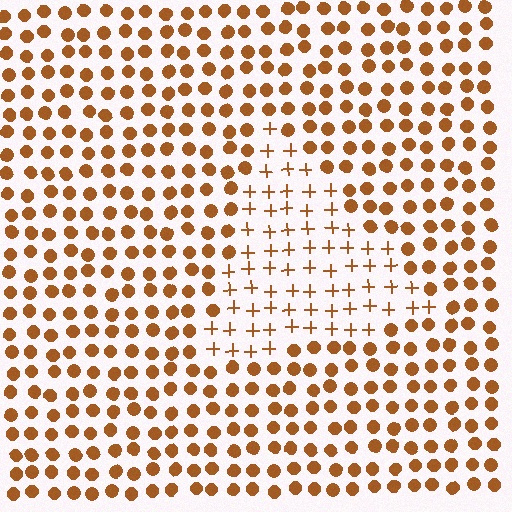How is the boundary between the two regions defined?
The boundary is defined by a change in element shape: plus signs inside vs. circles outside. All elements share the same color and spacing.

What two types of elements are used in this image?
The image uses plus signs inside the triangle region and circles outside it.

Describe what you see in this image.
The image is filled with small brown elements arranged in a uniform grid. A triangle-shaped region contains plus signs, while the surrounding area contains circles. The boundary is defined purely by the change in element shape.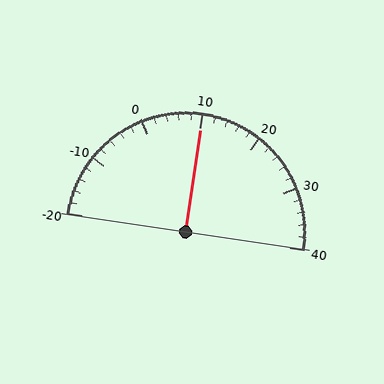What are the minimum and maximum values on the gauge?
The gauge ranges from -20 to 40.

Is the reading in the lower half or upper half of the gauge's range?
The reading is in the upper half of the range (-20 to 40).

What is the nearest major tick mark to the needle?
The nearest major tick mark is 10.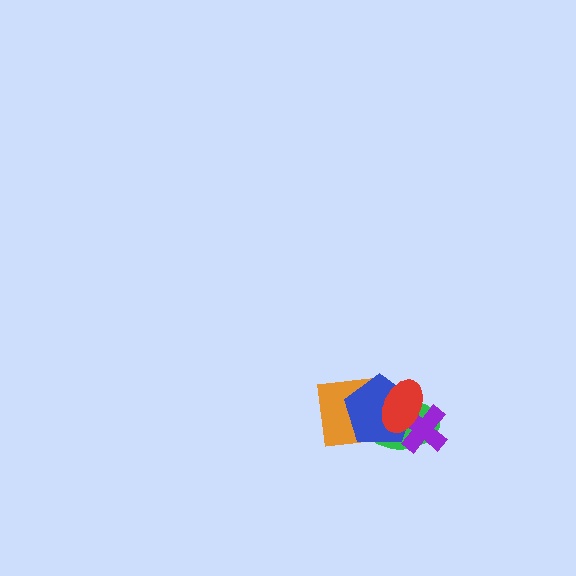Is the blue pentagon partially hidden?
Yes, it is partially covered by another shape.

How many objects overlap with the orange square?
3 objects overlap with the orange square.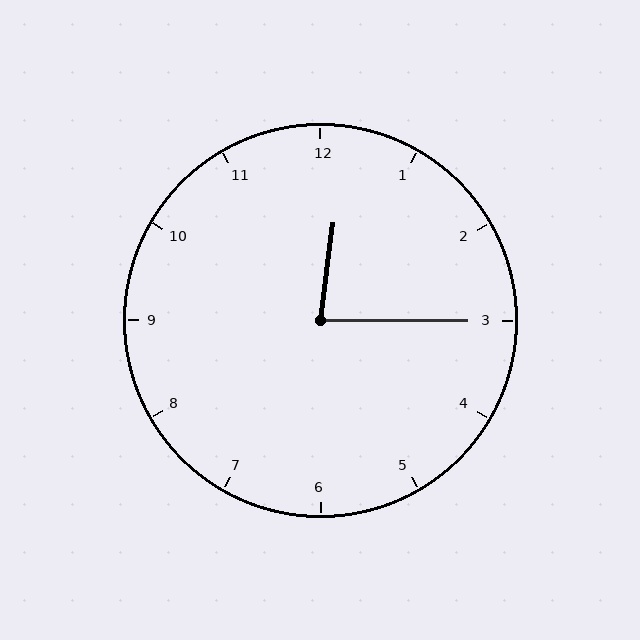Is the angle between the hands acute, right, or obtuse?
It is acute.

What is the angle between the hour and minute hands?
Approximately 82 degrees.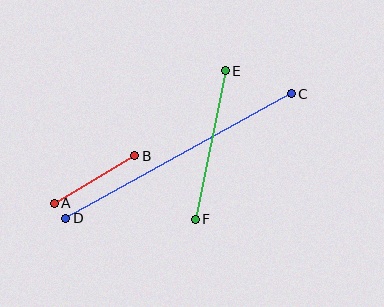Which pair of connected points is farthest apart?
Points C and D are farthest apart.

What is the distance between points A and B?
The distance is approximately 93 pixels.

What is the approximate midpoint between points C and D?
The midpoint is at approximately (178, 156) pixels.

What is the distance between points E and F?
The distance is approximately 152 pixels.